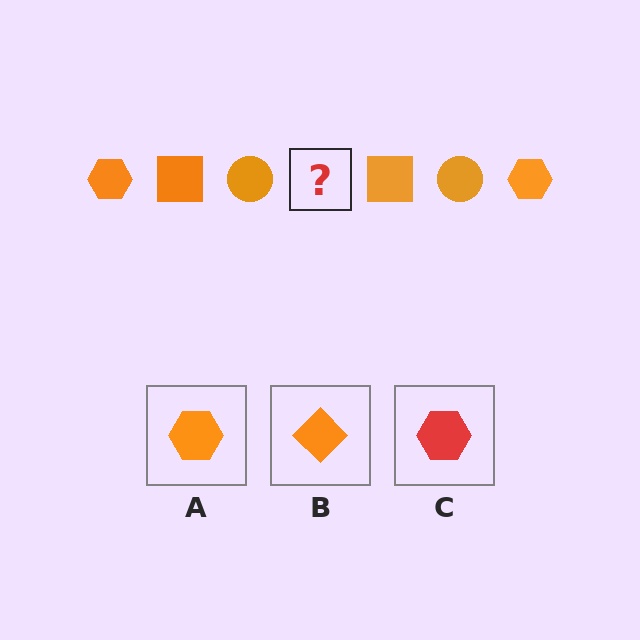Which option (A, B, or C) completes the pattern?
A.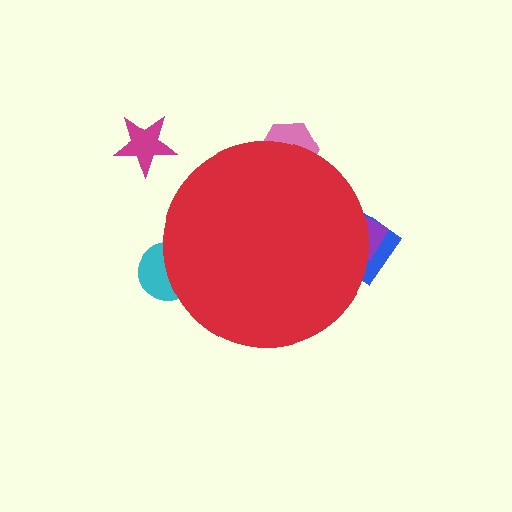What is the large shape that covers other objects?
A red circle.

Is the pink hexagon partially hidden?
Yes, the pink hexagon is partially hidden behind the red circle.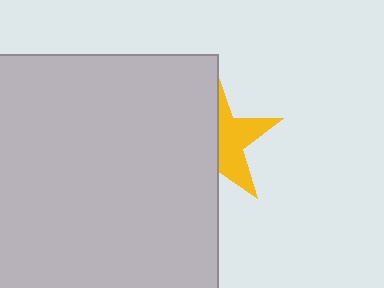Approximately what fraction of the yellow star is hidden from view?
Roughly 57% of the yellow star is hidden behind the light gray square.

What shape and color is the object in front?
The object in front is a light gray square.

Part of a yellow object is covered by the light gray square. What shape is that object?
It is a star.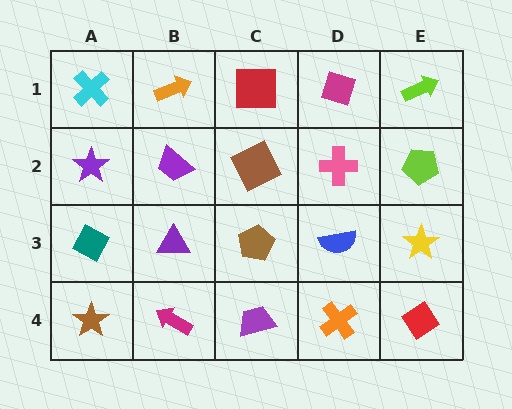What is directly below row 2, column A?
A teal diamond.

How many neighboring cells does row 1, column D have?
3.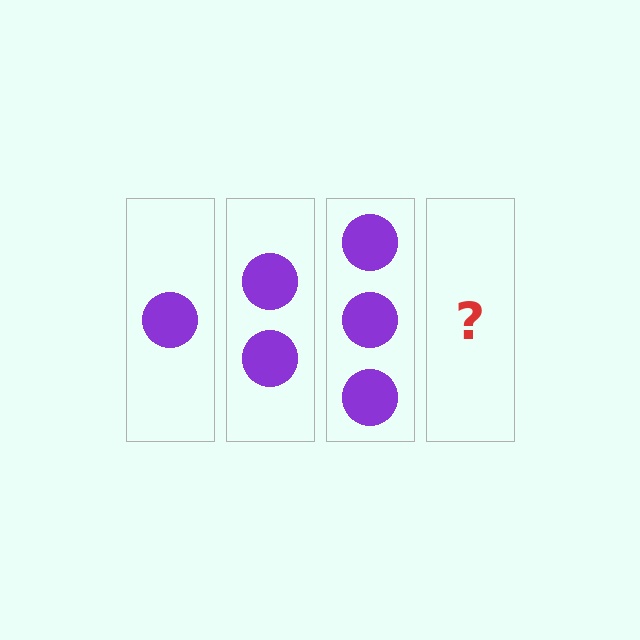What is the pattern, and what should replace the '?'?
The pattern is that each step adds one more circle. The '?' should be 4 circles.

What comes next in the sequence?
The next element should be 4 circles.